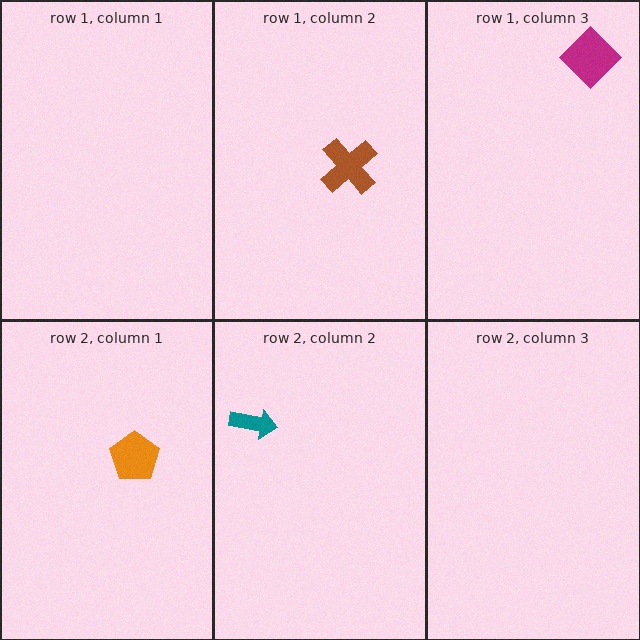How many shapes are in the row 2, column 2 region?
1.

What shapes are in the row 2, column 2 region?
The teal arrow.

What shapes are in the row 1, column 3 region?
The magenta diamond.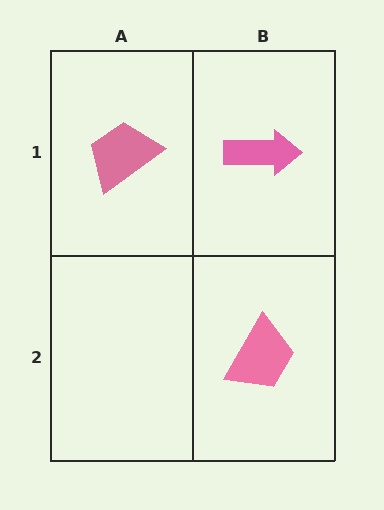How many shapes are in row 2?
1 shape.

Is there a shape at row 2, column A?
No, that cell is empty.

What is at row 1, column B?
A pink arrow.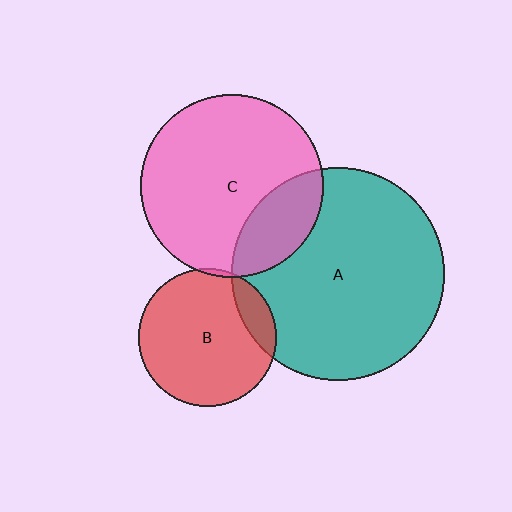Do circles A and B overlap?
Yes.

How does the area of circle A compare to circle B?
Approximately 2.4 times.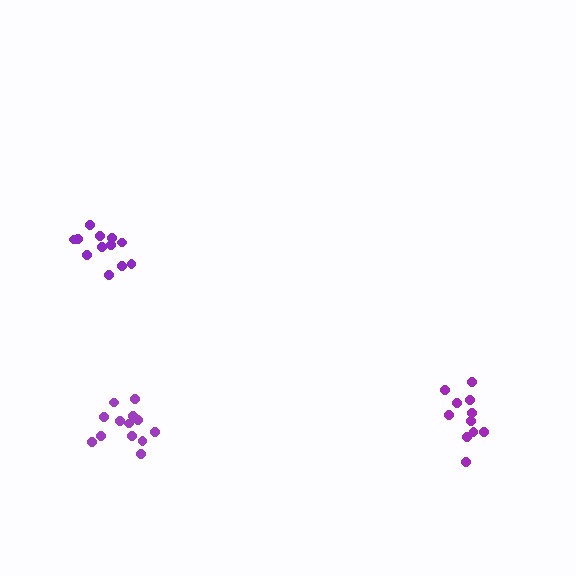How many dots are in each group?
Group 1: 12 dots, Group 2: 11 dots, Group 3: 13 dots (36 total).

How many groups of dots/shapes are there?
There are 3 groups.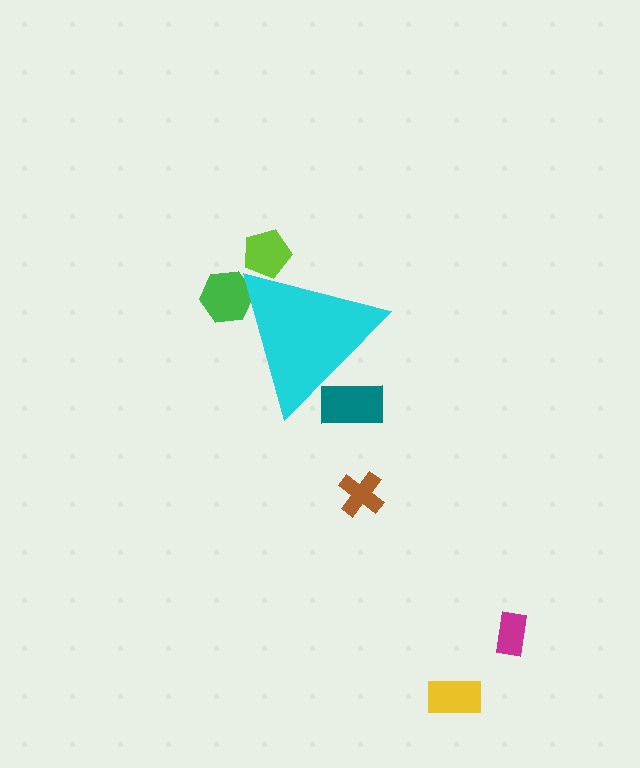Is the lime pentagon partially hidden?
Yes, the lime pentagon is partially hidden behind the cyan triangle.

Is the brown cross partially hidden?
No, the brown cross is fully visible.